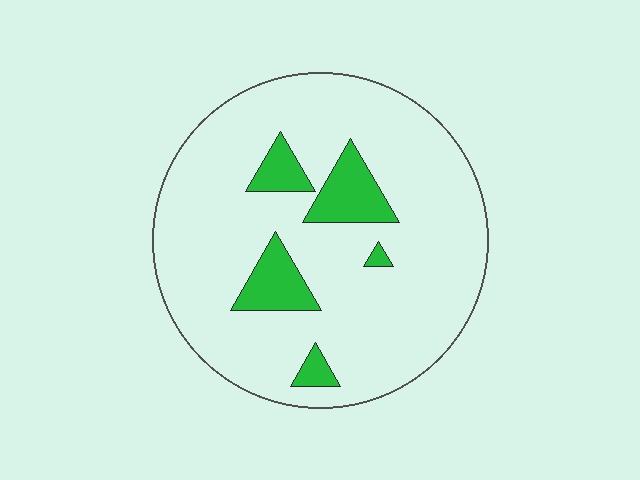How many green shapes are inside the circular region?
5.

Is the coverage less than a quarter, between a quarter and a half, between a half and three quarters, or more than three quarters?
Less than a quarter.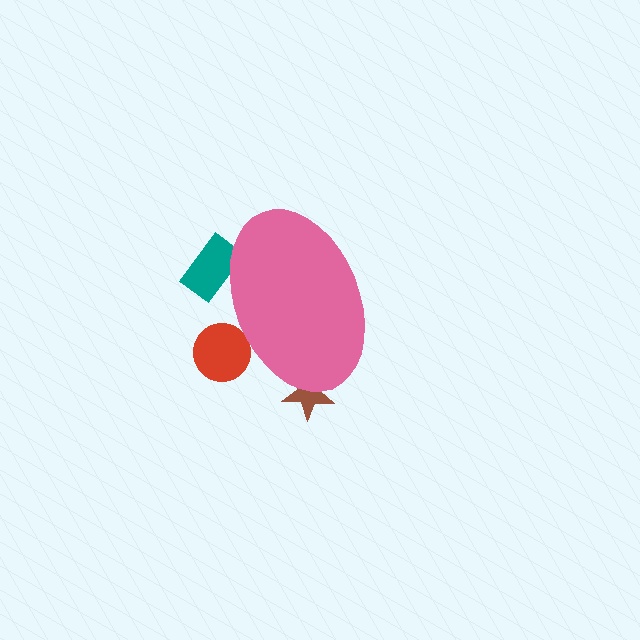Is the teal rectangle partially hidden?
Yes, the teal rectangle is partially hidden behind the pink ellipse.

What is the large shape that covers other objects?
A pink ellipse.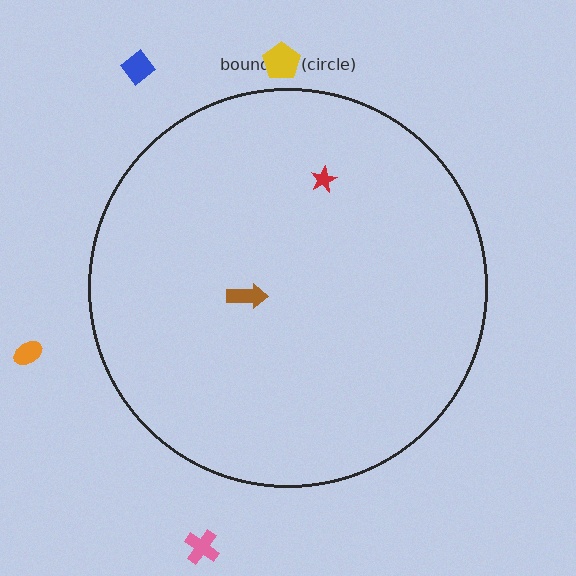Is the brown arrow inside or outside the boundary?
Inside.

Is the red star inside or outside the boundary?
Inside.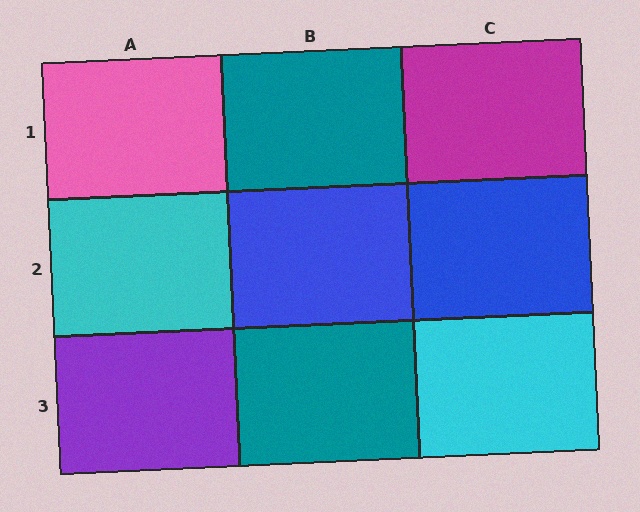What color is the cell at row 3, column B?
Teal.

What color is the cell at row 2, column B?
Blue.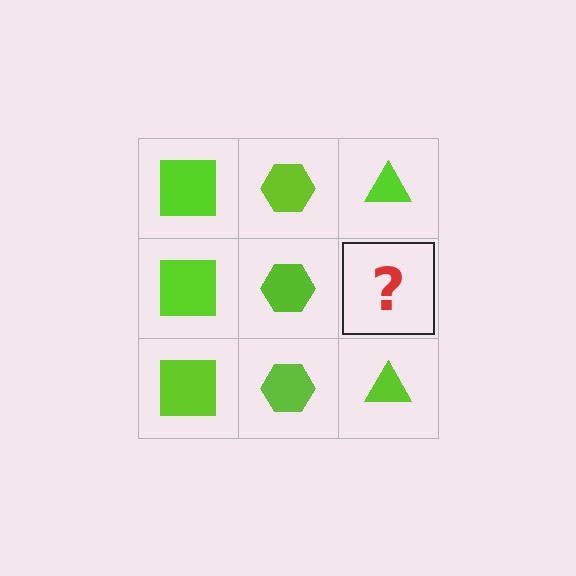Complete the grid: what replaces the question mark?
The question mark should be replaced with a lime triangle.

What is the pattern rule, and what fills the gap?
The rule is that each column has a consistent shape. The gap should be filled with a lime triangle.